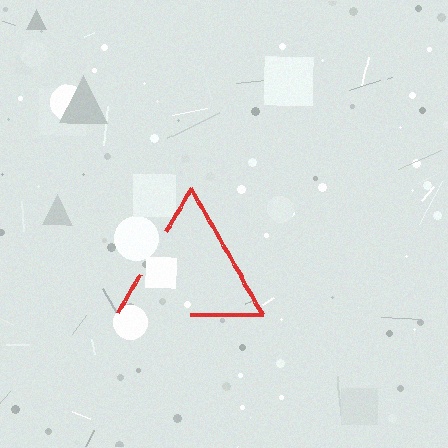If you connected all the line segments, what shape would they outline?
They would outline a triangle.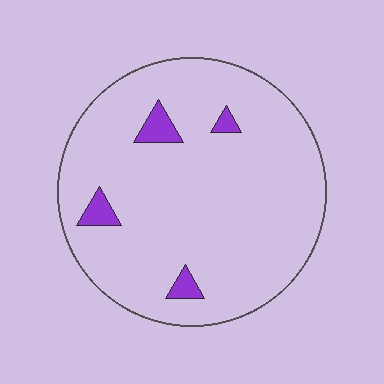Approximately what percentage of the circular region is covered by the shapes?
Approximately 5%.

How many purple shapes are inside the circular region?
4.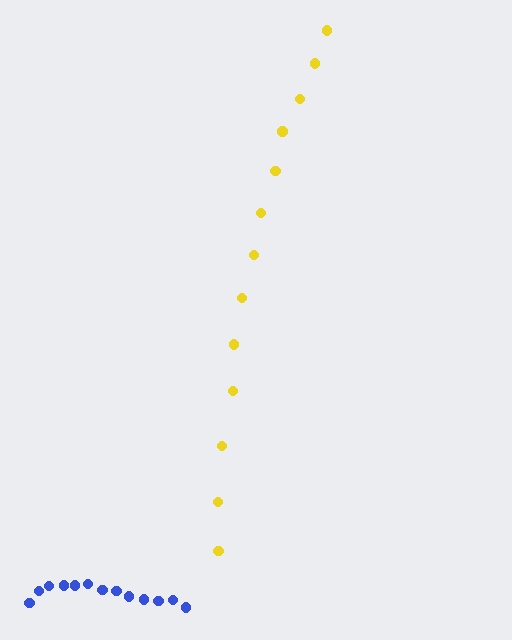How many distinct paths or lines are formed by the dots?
There are 2 distinct paths.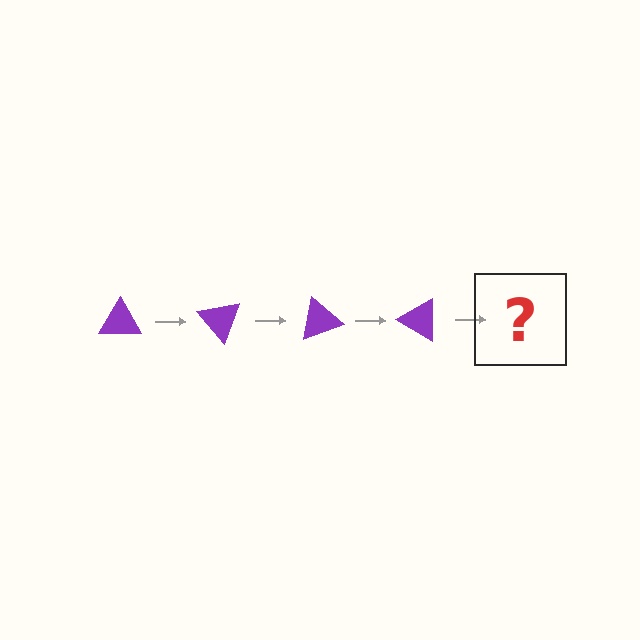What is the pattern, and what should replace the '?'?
The pattern is that the triangle rotates 50 degrees each step. The '?' should be a purple triangle rotated 200 degrees.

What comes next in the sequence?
The next element should be a purple triangle rotated 200 degrees.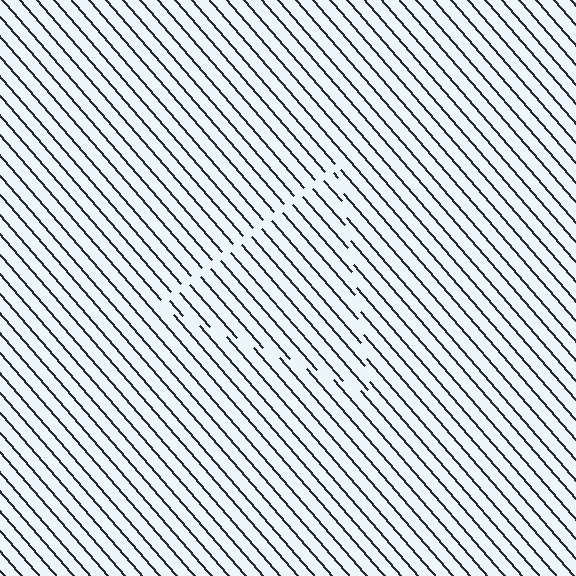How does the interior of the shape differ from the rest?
The interior of the shape contains the same grating, shifted by half a period — the contour is defined by the phase discontinuity where line-ends from the inner and outer gratings abut.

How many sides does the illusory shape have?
3 sides — the line-ends trace a triangle.